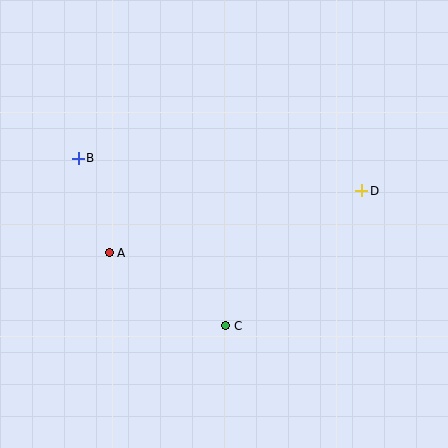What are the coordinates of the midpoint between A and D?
The midpoint between A and D is at (236, 222).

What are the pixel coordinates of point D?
Point D is at (362, 191).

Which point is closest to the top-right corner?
Point D is closest to the top-right corner.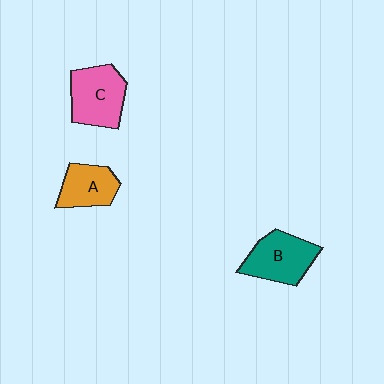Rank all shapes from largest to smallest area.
From largest to smallest: C (pink), B (teal), A (orange).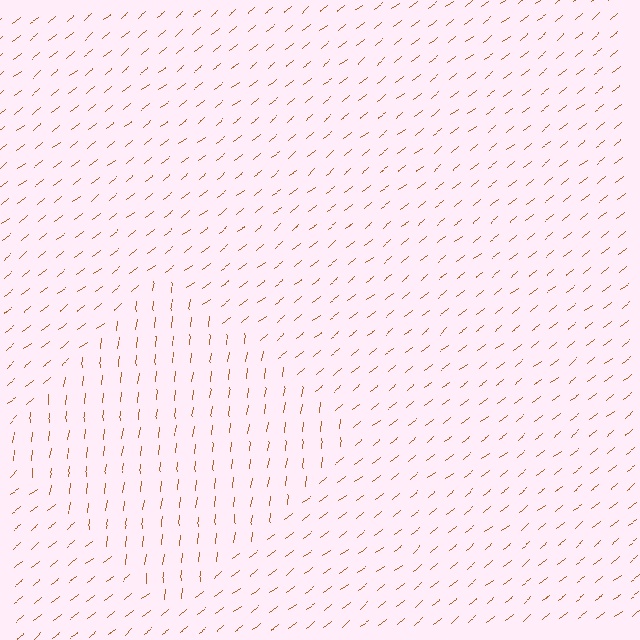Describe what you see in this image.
The image is filled with small brown line segments. A diamond region in the image has lines oriented differently from the surrounding lines, creating a visible texture boundary.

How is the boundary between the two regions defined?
The boundary is defined purely by a change in line orientation (approximately 45 degrees difference). All lines are the same color and thickness.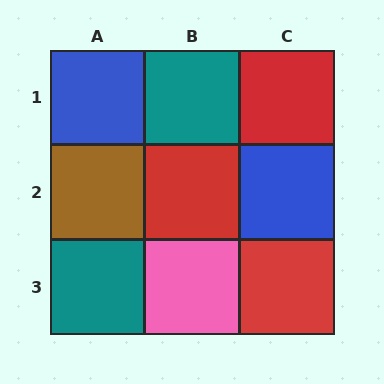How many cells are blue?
2 cells are blue.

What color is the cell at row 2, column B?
Red.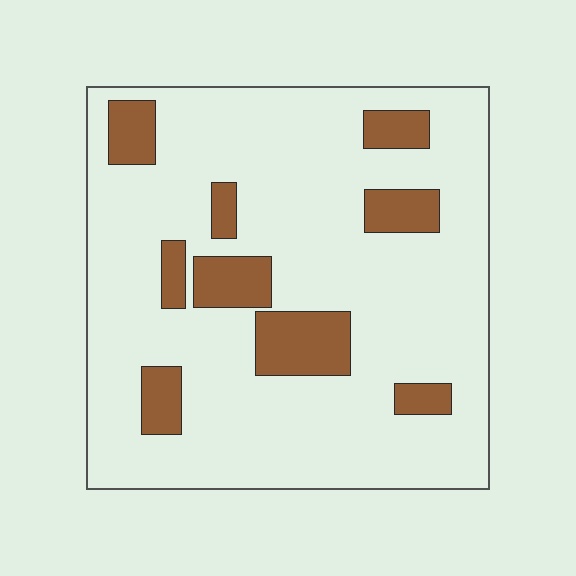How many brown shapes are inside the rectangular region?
9.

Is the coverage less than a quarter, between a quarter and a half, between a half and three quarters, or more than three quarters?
Less than a quarter.